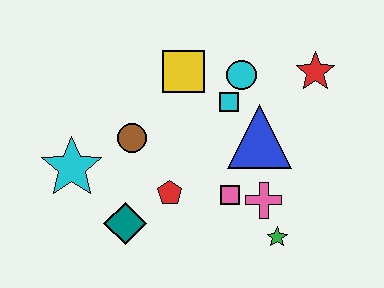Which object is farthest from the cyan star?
The red star is farthest from the cyan star.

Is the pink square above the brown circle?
No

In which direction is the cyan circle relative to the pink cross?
The cyan circle is above the pink cross.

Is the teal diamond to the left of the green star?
Yes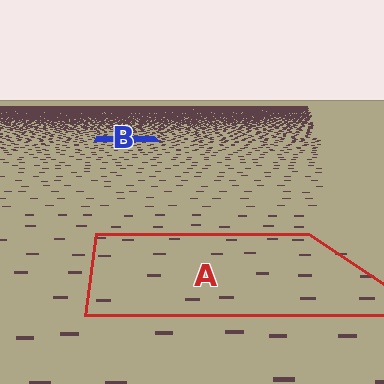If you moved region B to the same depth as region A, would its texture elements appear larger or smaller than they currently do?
They would appear larger. At a closer depth, the same texture elements are projected at a bigger on-screen size.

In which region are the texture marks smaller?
The texture marks are smaller in region B, because it is farther away.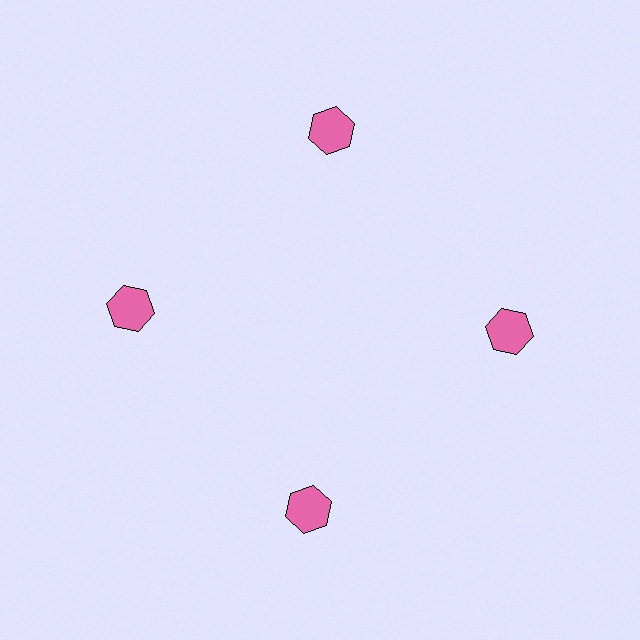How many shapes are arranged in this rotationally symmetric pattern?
There are 4 shapes, arranged in 4 groups of 1.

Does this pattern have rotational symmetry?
Yes, this pattern has 4-fold rotational symmetry. It looks the same after rotating 90 degrees around the center.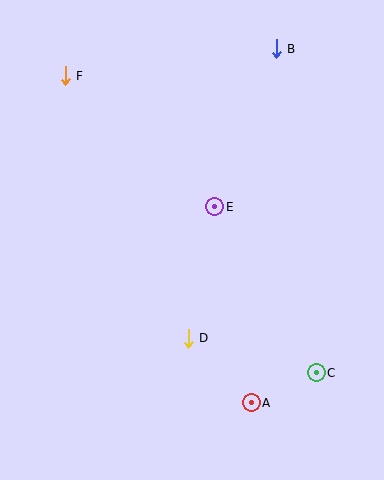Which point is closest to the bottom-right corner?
Point C is closest to the bottom-right corner.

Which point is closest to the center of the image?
Point E at (215, 207) is closest to the center.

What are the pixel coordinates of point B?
Point B is at (276, 49).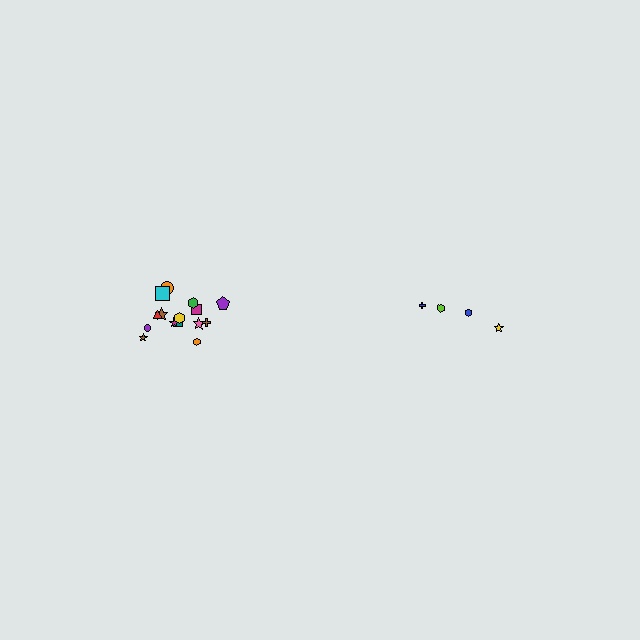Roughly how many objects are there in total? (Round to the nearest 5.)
Roughly 20 objects in total.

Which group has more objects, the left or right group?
The left group.